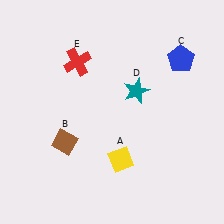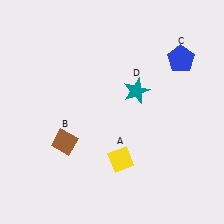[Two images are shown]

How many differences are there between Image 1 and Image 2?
There is 1 difference between the two images.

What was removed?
The red cross (E) was removed in Image 2.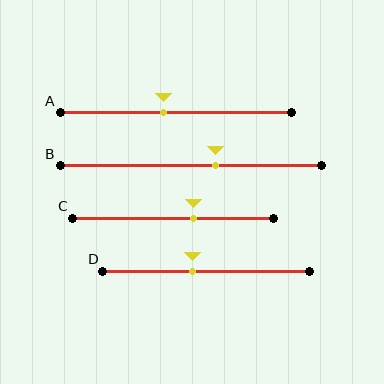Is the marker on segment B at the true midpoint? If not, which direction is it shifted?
No, the marker on segment B is shifted to the right by about 10% of the segment length.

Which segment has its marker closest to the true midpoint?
Segment A has its marker closest to the true midpoint.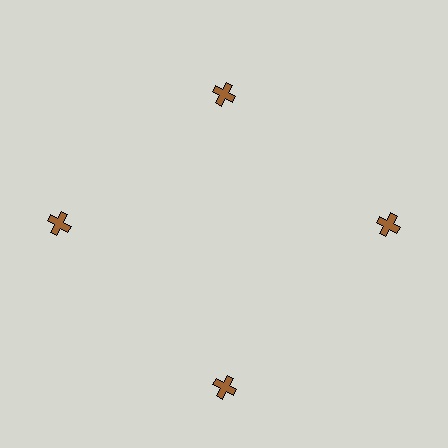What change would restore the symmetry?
The symmetry would be restored by moving it outward, back onto the ring so that all 4 crosses sit at equal angles and equal distance from the center.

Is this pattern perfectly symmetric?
No. The 4 brown crosses are arranged in a ring, but one element near the 12 o'clock position is pulled inward toward the center, breaking the 4-fold rotational symmetry.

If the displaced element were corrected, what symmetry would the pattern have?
It would have 4-fold rotational symmetry — the pattern would map onto itself every 90 degrees.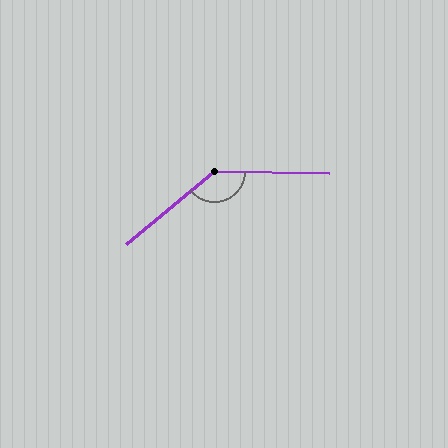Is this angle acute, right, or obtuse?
It is obtuse.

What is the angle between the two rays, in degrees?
Approximately 139 degrees.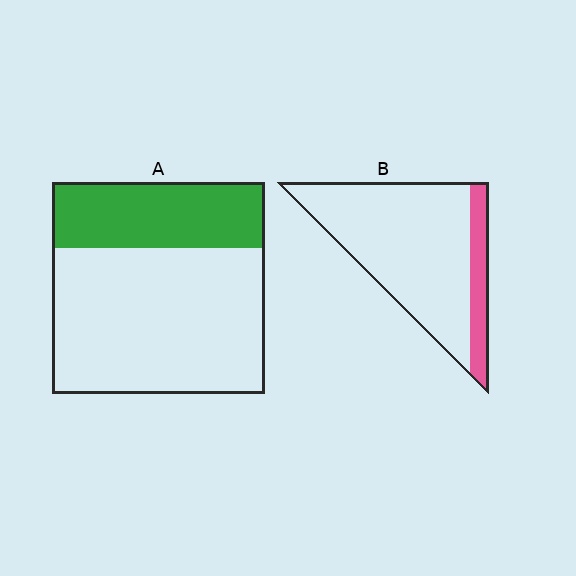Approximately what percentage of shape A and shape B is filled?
A is approximately 30% and B is approximately 15%.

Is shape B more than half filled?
No.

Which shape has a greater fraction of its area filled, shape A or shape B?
Shape A.